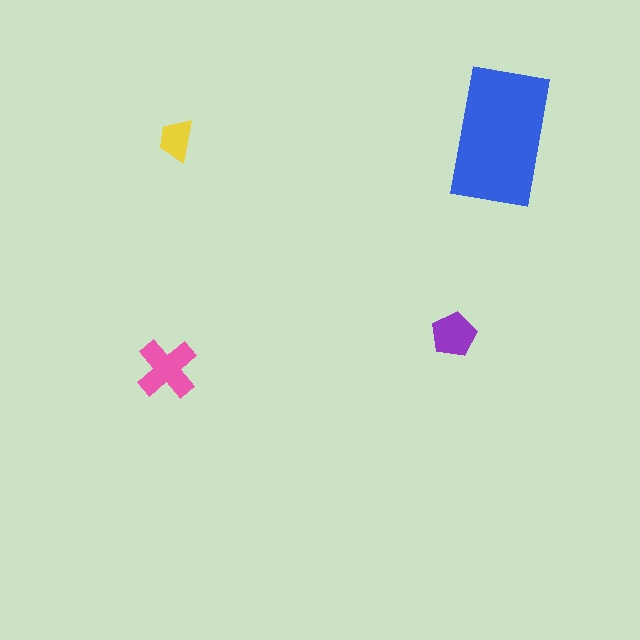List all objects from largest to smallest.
The blue rectangle, the pink cross, the purple pentagon, the yellow trapezoid.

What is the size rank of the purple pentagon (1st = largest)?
3rd.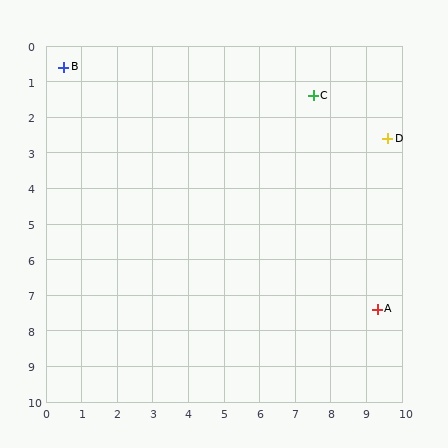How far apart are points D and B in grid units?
Points D and B are about 9.3 grid units apart.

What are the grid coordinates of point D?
Point D is at approximately (9.6, 2.6).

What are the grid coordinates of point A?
Point A is at approximately (9.3, 7.4).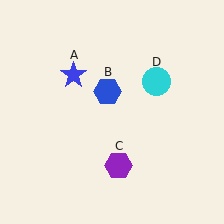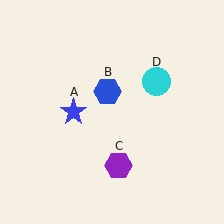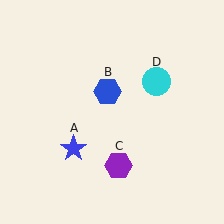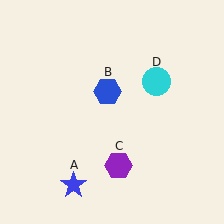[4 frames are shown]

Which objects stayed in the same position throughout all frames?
Blue hexagon (object B) and purple hexagon (object C) and cyan circle (object D) remained stationary.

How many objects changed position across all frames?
1 object changed position: blue star (object A).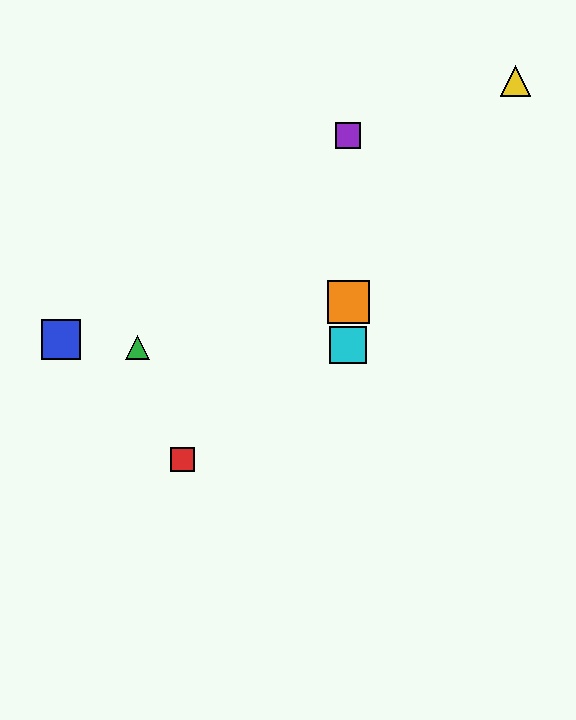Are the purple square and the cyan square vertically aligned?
Yes, both are at x≈348.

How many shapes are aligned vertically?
3 shapes (the purple square, the orange square, the cyan square) are aligned vertically.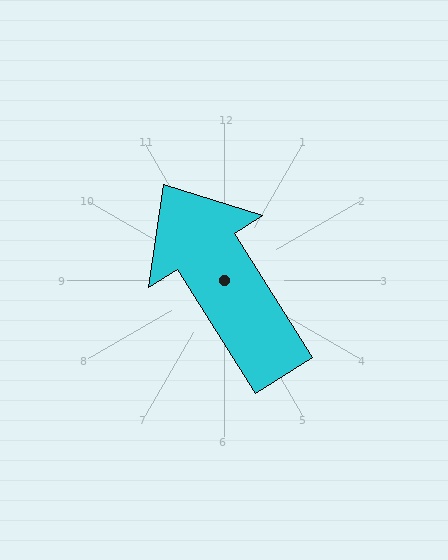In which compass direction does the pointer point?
Northwest.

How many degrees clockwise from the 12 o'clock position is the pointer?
Approximately 328 degrees.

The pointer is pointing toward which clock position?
Roughly 11 o'clock.